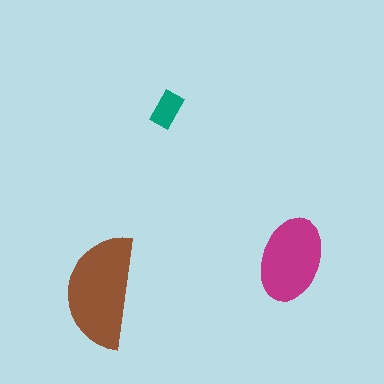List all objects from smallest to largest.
The teal rectangle, the magenta ellipse, the brown semicircle.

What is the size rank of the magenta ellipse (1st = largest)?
2nd.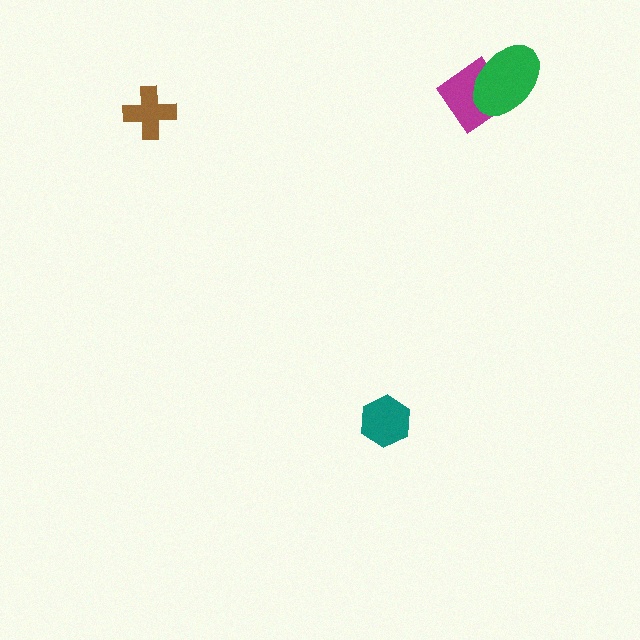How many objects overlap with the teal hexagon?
0 objects overlap with the teal hexagon.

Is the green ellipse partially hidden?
No, no other shape covers it.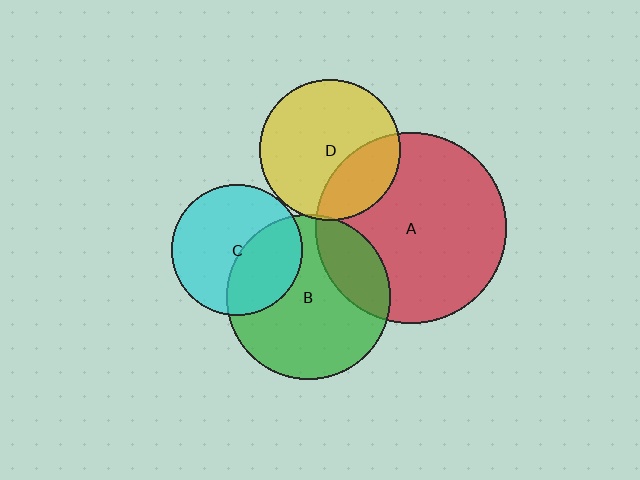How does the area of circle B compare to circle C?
Approximately 1.6 times.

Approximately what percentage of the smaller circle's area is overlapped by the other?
Approximately 20%.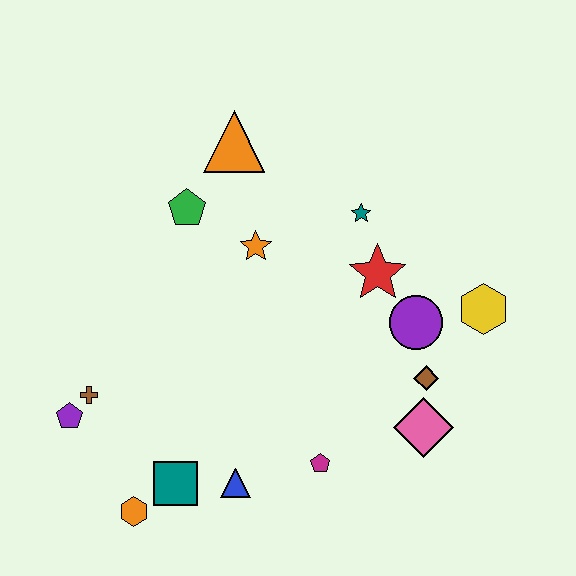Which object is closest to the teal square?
The orange hexagon is closest to the teal square.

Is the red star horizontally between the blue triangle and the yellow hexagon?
Yes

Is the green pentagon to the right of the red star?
No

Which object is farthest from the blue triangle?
The orange triangle is farthest from the blue triangle.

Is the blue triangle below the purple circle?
Yes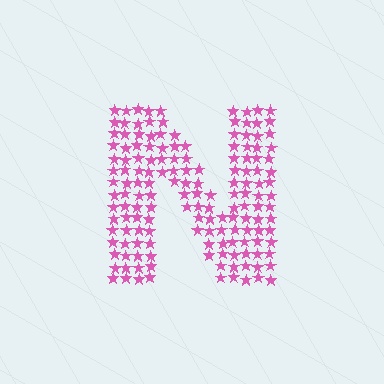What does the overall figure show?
The overall figure shows the letter N.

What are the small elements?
The small elements are stars.